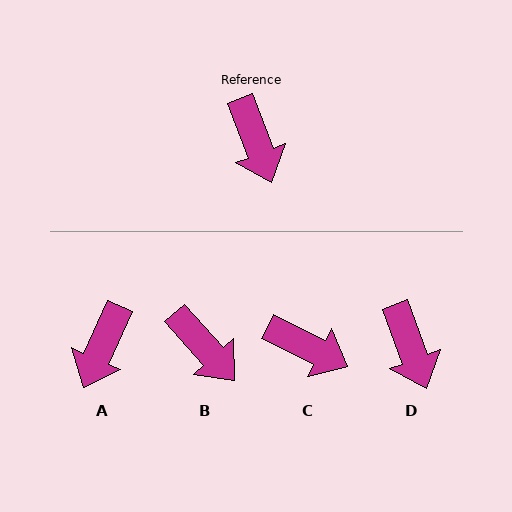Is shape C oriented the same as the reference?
No, it is off by about 43 degrees.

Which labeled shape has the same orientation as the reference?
D.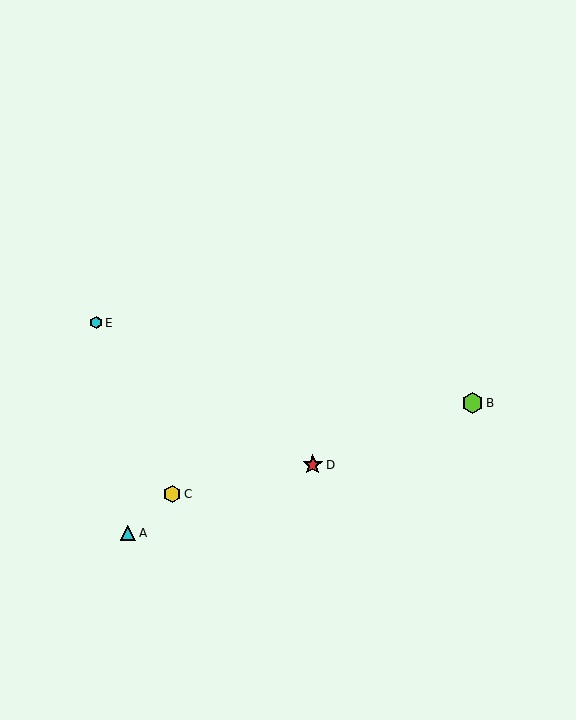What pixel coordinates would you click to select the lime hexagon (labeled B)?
Click at (473, 403) to select the lime hexagon B.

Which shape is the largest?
The lime hexagon (labeled B) is the largest.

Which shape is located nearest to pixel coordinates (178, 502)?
The yellow hexagon (labeled C) at (172, 494) is nearest to that location.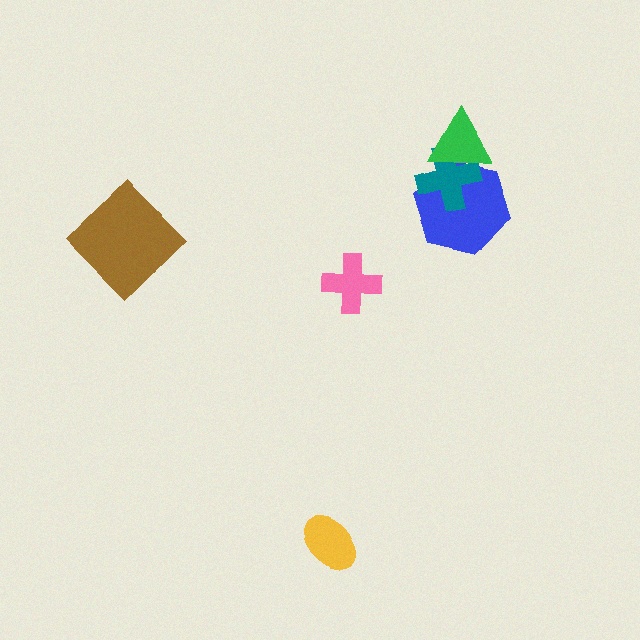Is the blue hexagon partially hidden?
Yes, it is partially covered by another shape.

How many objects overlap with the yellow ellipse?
0 objects overlap with the yellow ellipse.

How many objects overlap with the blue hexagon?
2 objects overlap with the blue hexagon.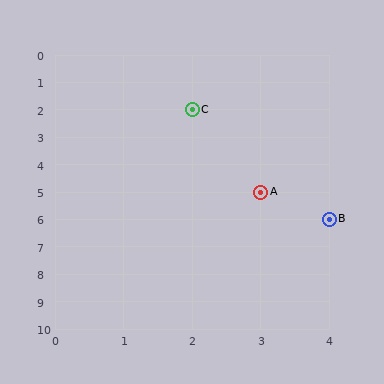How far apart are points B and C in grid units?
Points B and C are 2 columns and 4 rows apart (about 4.5 grid units diagonally).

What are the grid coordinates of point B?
Point B is at grid coordinates (4, 6).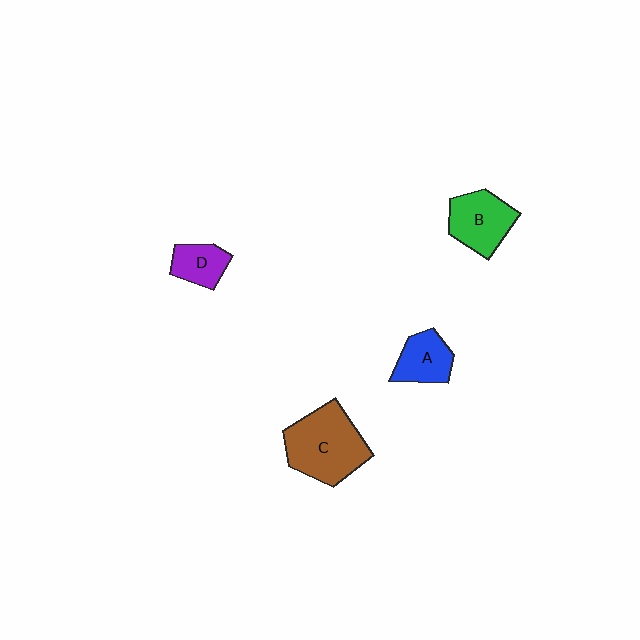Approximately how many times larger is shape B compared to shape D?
Approximately 1.6 times.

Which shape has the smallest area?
Shape D (purple).